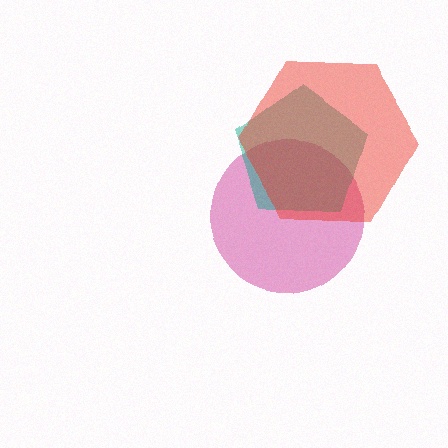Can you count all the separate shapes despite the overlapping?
Yes, there are 3 separate shapes.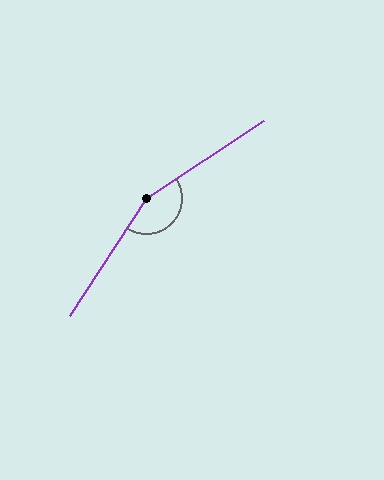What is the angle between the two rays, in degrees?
Approximately 156 degrees.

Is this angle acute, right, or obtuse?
It is obtuse.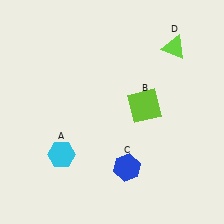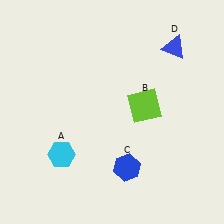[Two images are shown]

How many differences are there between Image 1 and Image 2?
There is 1 difference between the two images.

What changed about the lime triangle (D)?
In Image 1, D is lime. In Image 2, it changed to blue.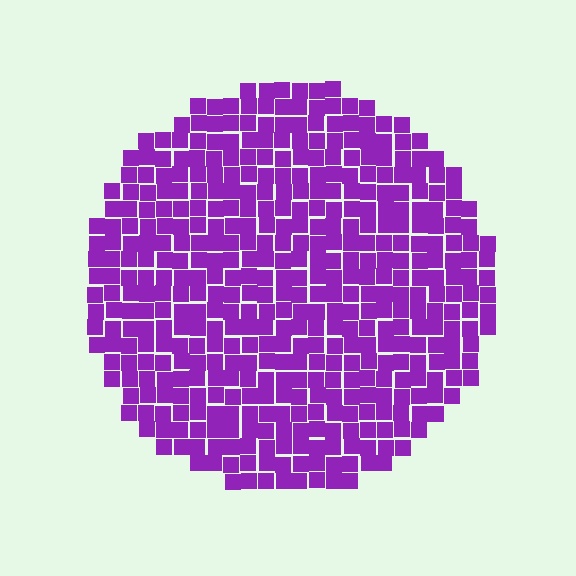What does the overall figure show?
The overall figure shows a circle.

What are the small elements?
The small elements are squares.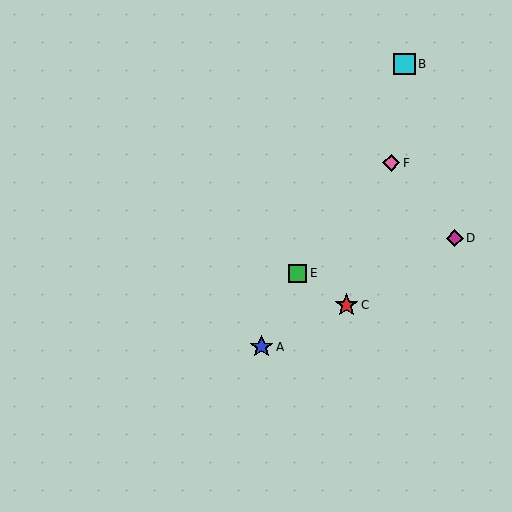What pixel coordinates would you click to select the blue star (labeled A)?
Click at (262, 347) to select the blue star A.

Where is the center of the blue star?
The center of the blue star is at (262, 347).